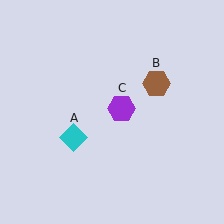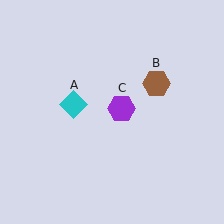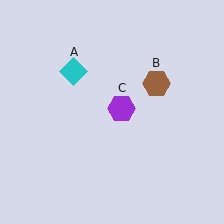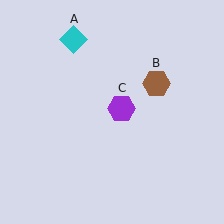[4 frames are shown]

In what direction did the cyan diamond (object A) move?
The cyan diamond (object A) moved up.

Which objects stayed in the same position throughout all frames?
Brown hexagon (object B) and purple hexagon (object C) remained stationary.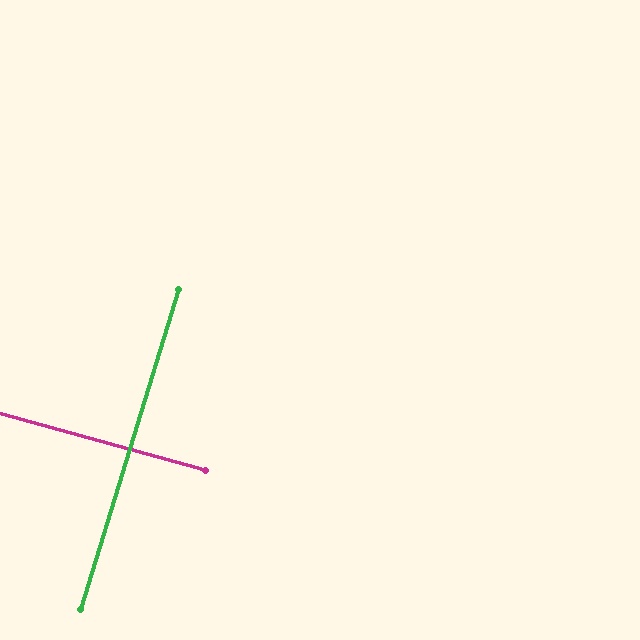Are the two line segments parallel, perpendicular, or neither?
Perpendicular — they meet at approximately 88°.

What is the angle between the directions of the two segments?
Approximately 88 degrees.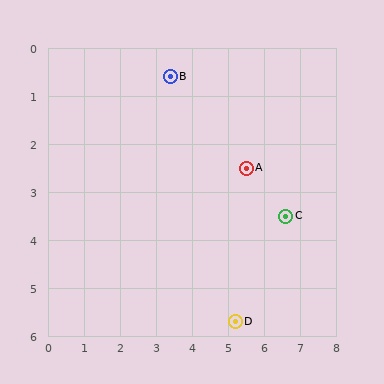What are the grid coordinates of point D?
Point D is at approximately (5.2, 5.7).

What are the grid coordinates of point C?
Point C is at approximately (6.6, 3.5).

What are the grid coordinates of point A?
Point A is at approximately (5.5, 2.5).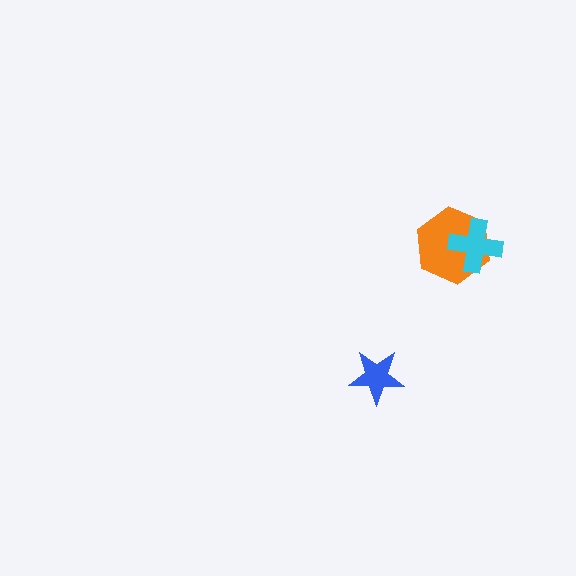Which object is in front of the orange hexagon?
The cyan cross is in front of the orange hexagon.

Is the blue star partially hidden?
No, no other shape covers it.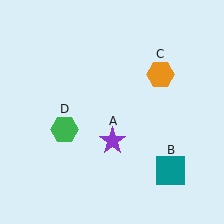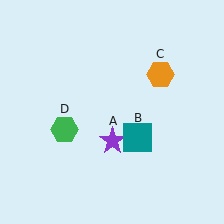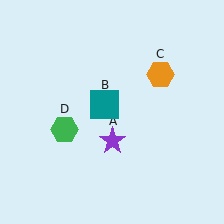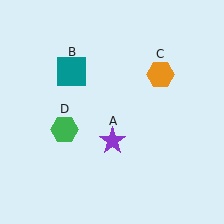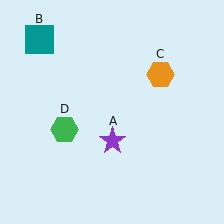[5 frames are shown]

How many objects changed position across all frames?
1 object changed position: teal square (object B).